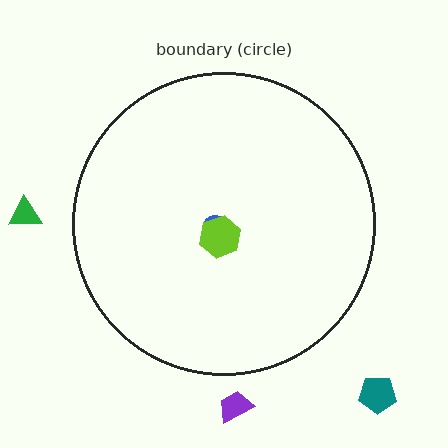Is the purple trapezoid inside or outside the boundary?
Outside.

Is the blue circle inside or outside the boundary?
Inside.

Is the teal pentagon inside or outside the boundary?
Outside.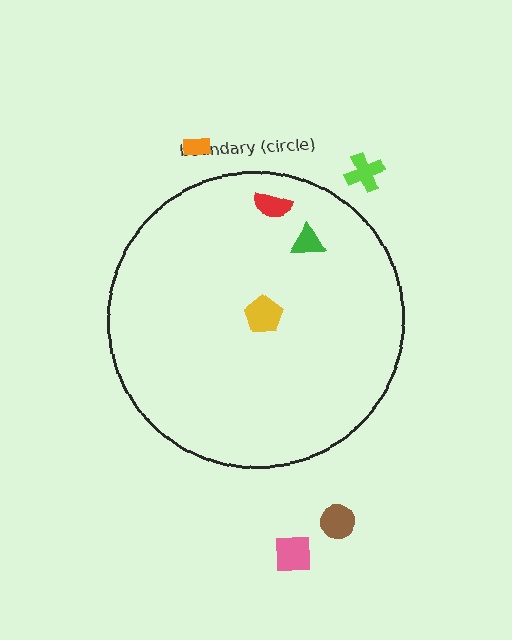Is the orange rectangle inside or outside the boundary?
Outside.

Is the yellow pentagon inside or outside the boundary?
Inside.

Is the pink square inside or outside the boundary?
Outside.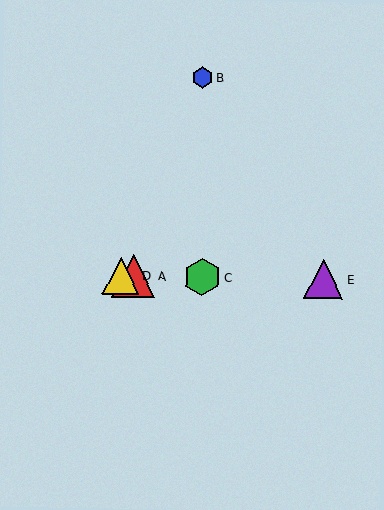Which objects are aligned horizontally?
Objects A, C, D, E are aligned horizontally.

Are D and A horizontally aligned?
Yes, both are at y≈276.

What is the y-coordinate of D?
Object D is at y≈276.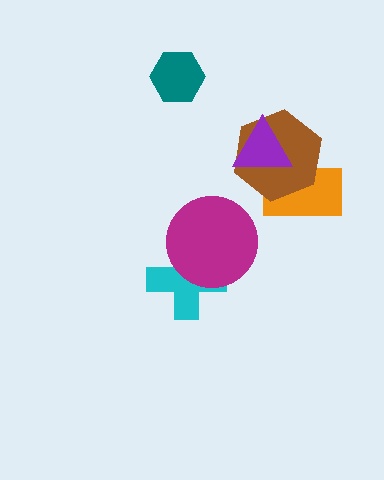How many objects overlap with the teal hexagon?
0 objects overlap with the teal hexagon.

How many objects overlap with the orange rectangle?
2 objects overlap with the orange rectangle.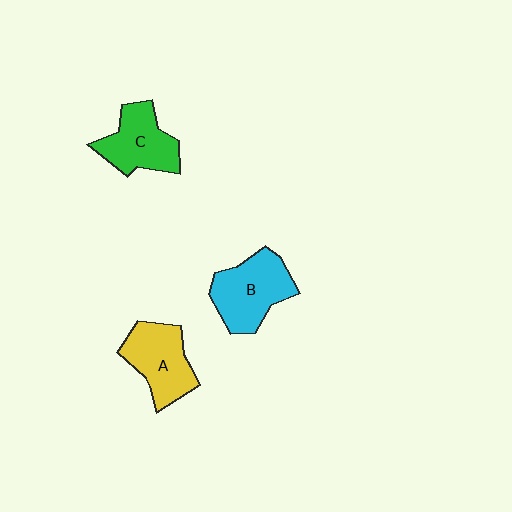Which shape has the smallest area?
Shape C (green).